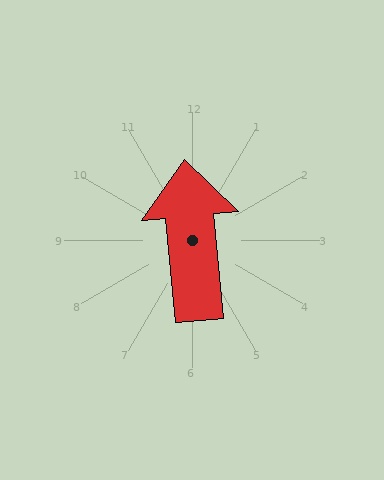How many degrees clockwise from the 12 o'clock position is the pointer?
Approximately 355 degrees.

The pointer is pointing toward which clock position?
Roughly 12 o'clock.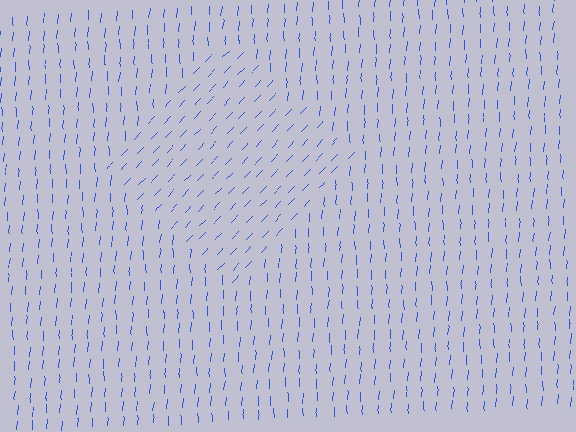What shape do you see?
I see a diamond.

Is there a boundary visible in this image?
Yes, there is a texture boundary formed by a change in line orientation.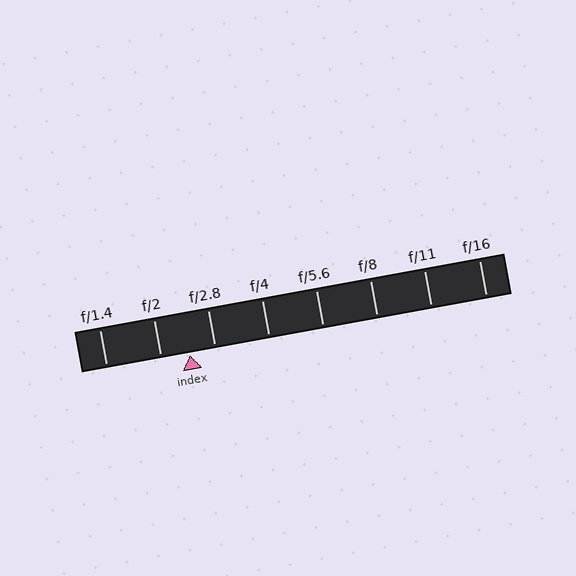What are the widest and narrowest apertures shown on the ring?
The widest aperture shown is f/1.4 and the narrowest is f/16.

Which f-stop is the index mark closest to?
The index mark is closest to f/2.8.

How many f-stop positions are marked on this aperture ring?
There are 8 f-stop positions marked.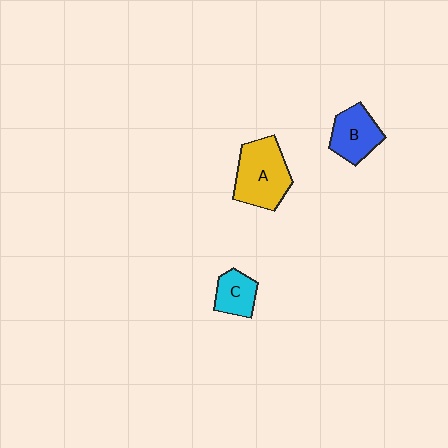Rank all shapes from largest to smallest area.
From largest to smallest: A (yellow), B (blue), C (cyan).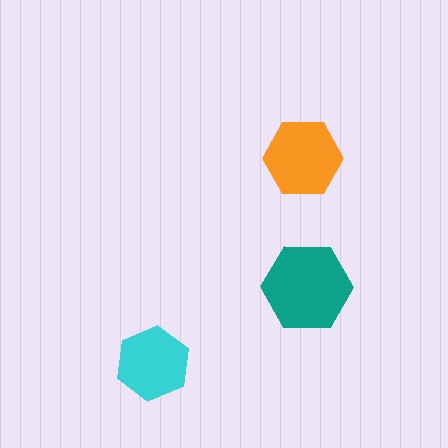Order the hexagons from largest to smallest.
the teal one, the orange one, the cyan one.